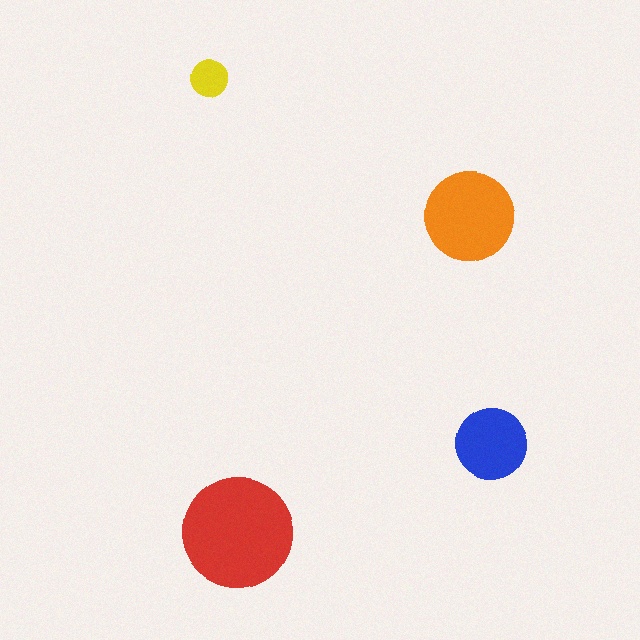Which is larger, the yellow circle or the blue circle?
The blue one.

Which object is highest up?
The yellow circle is topmost.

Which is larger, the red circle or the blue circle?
The red one.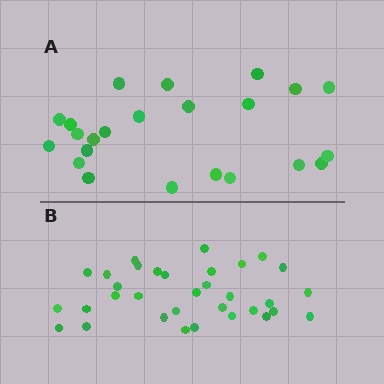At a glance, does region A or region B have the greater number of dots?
Region B (the bottom region) has more dots.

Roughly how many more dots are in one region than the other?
Region B has roughly 10 or so more dots than region A.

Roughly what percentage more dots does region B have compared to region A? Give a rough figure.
About 45% more.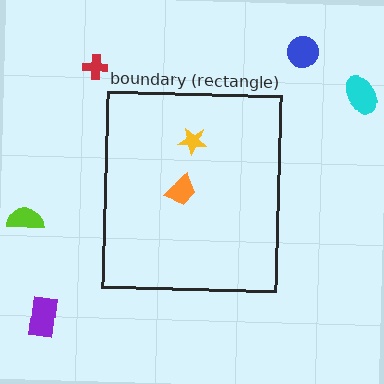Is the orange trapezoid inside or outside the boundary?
Inside.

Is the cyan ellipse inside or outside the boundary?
Outside.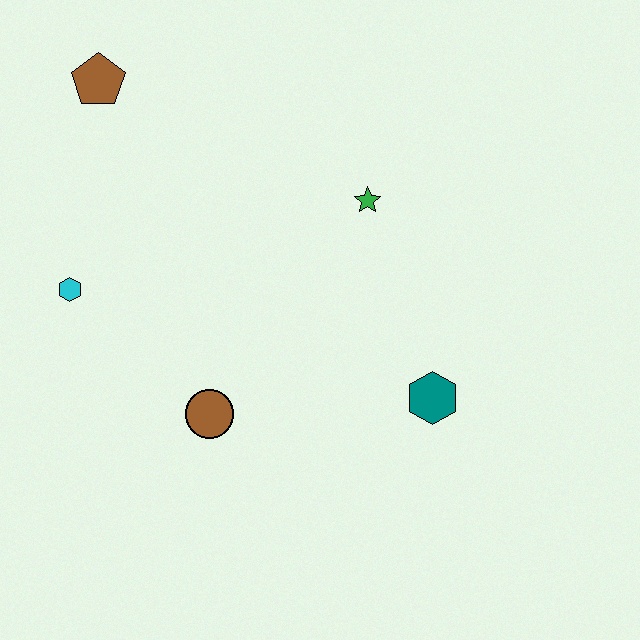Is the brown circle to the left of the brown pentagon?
No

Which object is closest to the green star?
The teal hexagon is closest to the green star.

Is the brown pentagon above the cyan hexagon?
Yes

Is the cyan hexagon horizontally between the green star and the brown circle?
No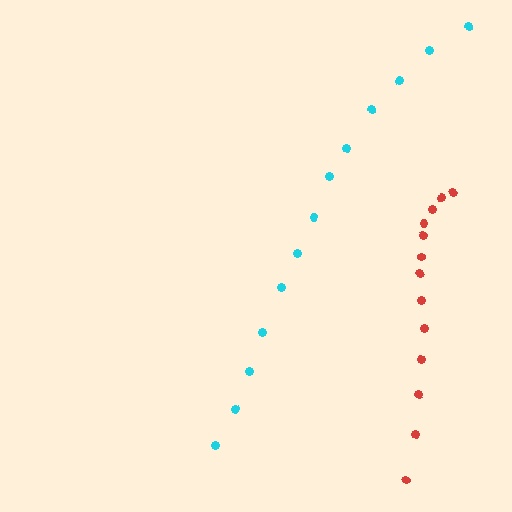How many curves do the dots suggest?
There are 2 distinct paths.